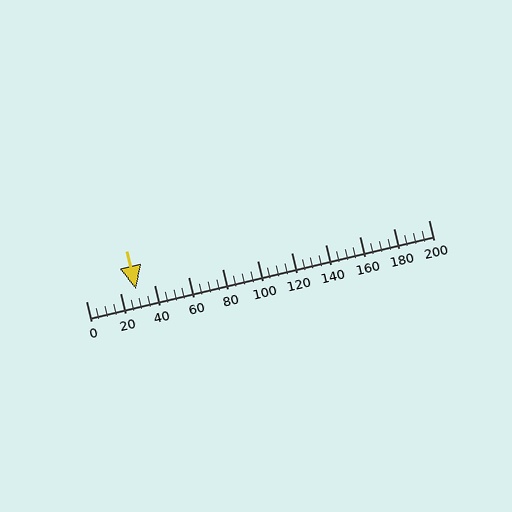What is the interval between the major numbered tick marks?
The major tick marks are spaced 20 units apart.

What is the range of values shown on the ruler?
The ruler shows values from 0 to 200.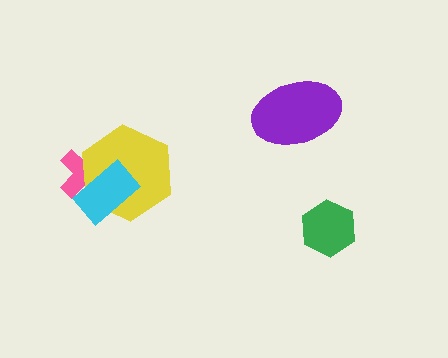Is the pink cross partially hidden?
Yes, it is partially covered by another shape.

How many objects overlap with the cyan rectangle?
2 objects overlap with the cyan rectangle.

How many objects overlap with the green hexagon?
0 objects overlap with the green hexagon.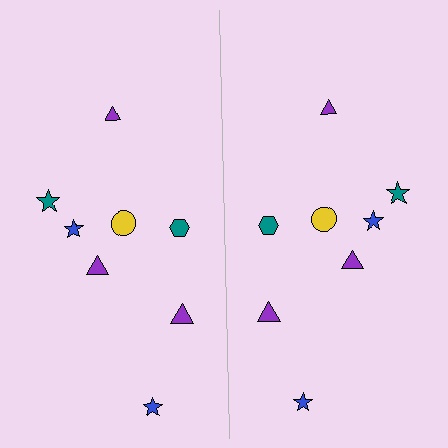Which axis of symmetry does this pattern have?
The pattern has a vertical axis of symmetry running through the center of the image.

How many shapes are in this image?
There are 16 shapes in this image.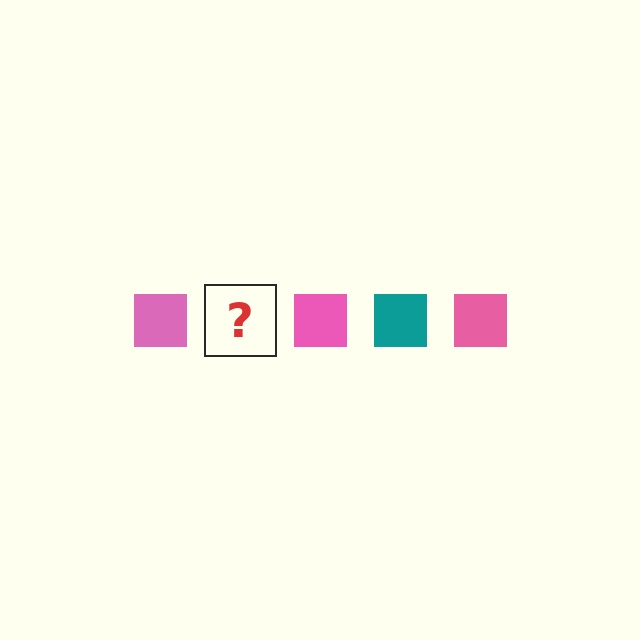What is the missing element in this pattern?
The missing element is a teal square.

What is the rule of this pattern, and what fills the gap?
The rule is that the pattern cycles through pink, teal squares. The gap should be filled with a teal square.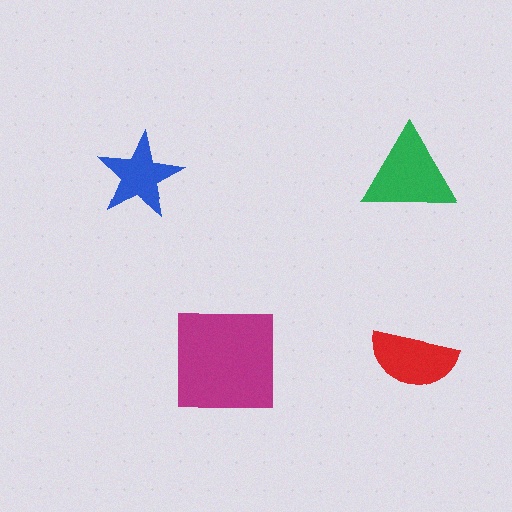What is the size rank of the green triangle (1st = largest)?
2nd.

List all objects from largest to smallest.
The magenta square, the green triangle, the red semicircle, the blue star.